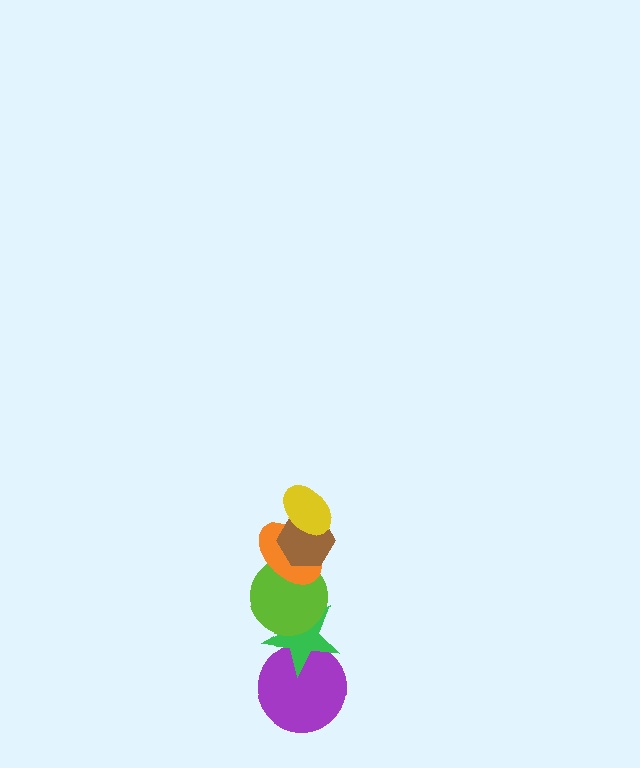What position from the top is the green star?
The green star is 5th from the top.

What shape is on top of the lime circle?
The orange ellipse is on top of the lime circle.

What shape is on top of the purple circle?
The green star is on top of the purple circle.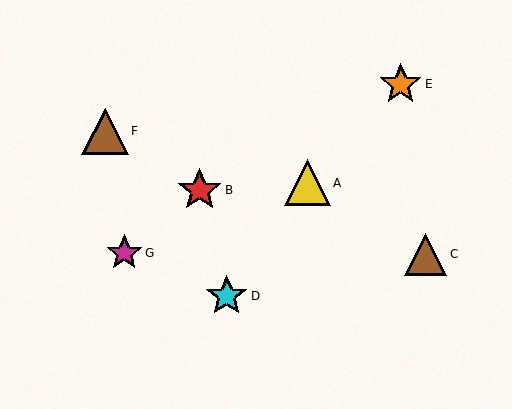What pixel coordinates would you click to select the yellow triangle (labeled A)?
Click at (307, 183) to select the yellow triangle A.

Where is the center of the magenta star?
The center of the magenta star is at (124, 253).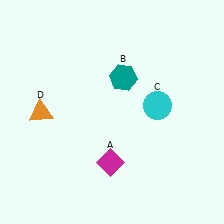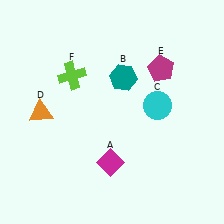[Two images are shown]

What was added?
A magenta pentagon (E), a lime cross (F) were added in Image 2.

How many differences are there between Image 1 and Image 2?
There are 2 differences between the two images.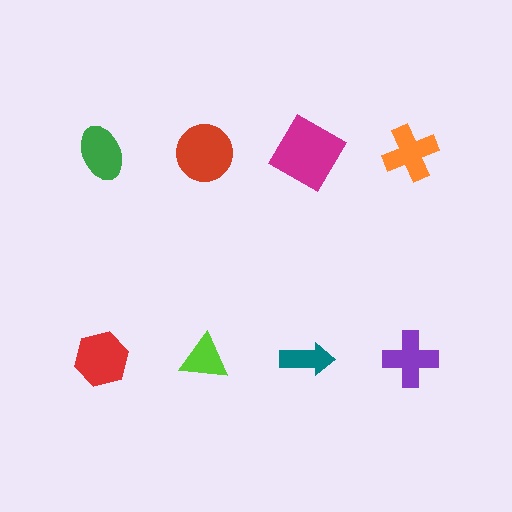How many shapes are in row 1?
4 shapes.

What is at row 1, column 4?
An orange cross.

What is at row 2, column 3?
A teal arrow.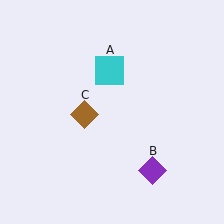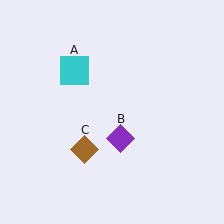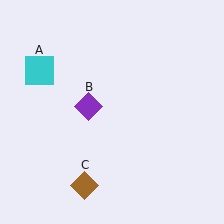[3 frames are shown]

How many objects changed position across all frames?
3 objects changed position: cyan square (object A), purple diamond (object B), brown diamond (object C).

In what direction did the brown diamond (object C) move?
The brown diamond (object C) moved down.